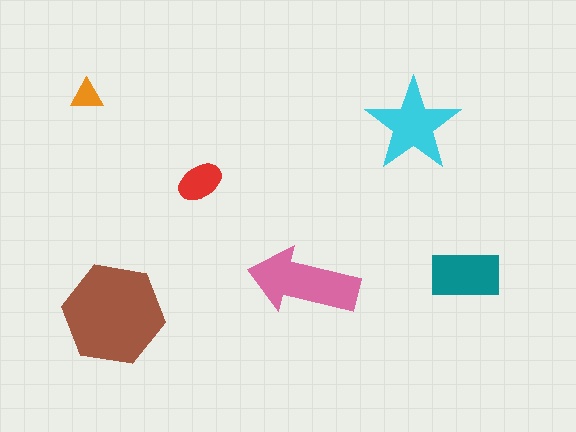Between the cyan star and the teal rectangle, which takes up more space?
The cyan star.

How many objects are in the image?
There are 6 objects in the image.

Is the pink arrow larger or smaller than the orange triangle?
Larger.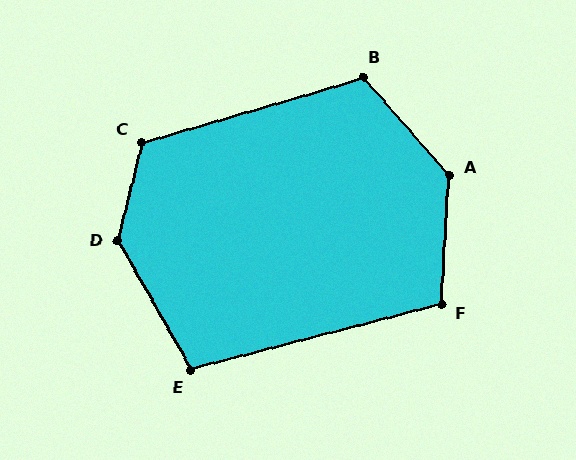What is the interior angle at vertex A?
Approximately 135 degrees (obtuse).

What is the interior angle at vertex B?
Approximately 115 degrees (obtuse).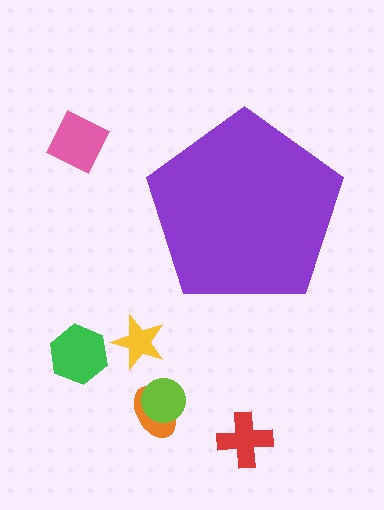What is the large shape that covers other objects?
A purple pentagon.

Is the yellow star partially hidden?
No, the yellow star is fully visible.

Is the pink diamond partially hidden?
No, the pink diamond is fully visible.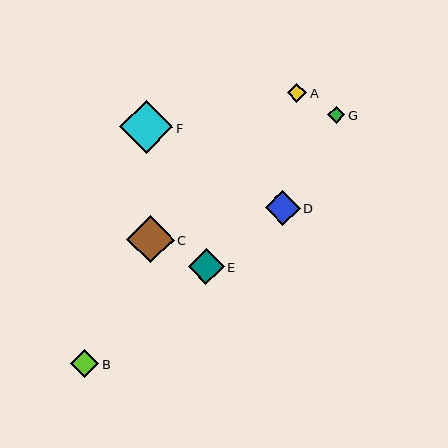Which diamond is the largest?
Diamond F is the largest with a size of approximately 53 pixels.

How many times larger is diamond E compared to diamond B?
Diamond E is approximately 1.3 times the size of diamond B.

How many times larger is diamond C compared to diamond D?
Diamond C is approximately 1.3 times the size of diamond D.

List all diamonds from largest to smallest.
From largest to smallest: F, C, E, D, B, A, G.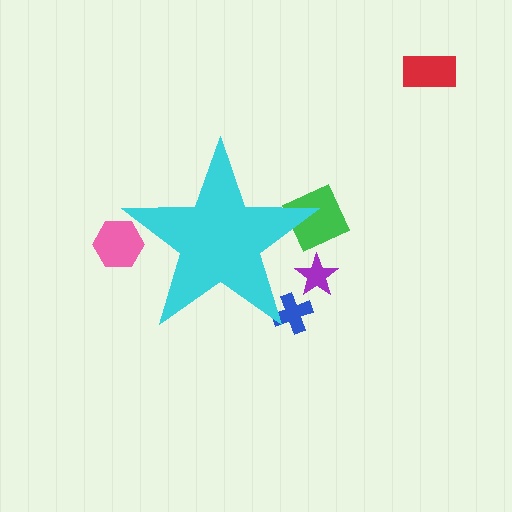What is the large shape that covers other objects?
A cyan star.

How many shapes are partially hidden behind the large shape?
4 shapes are partially hidden.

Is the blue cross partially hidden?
Yes, the blue cross is partially hidden behind the cyan star.